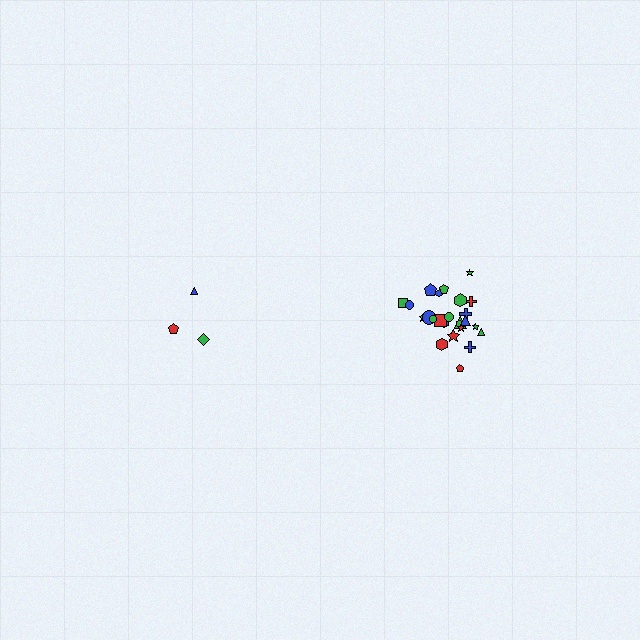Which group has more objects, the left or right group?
The right group.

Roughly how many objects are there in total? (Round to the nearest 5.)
Roughly 30 objects in total.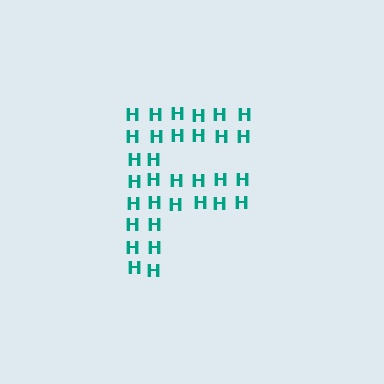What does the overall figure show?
The overall figure shows the letter F.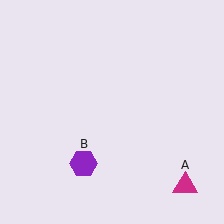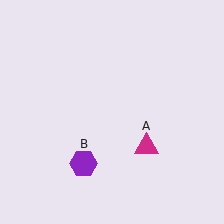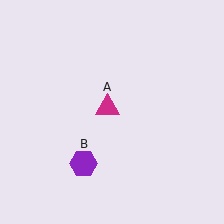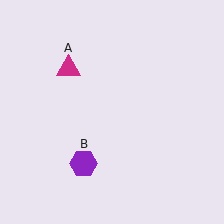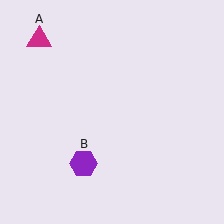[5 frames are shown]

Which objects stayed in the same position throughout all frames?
Purple hexagon (object B) remained stationary.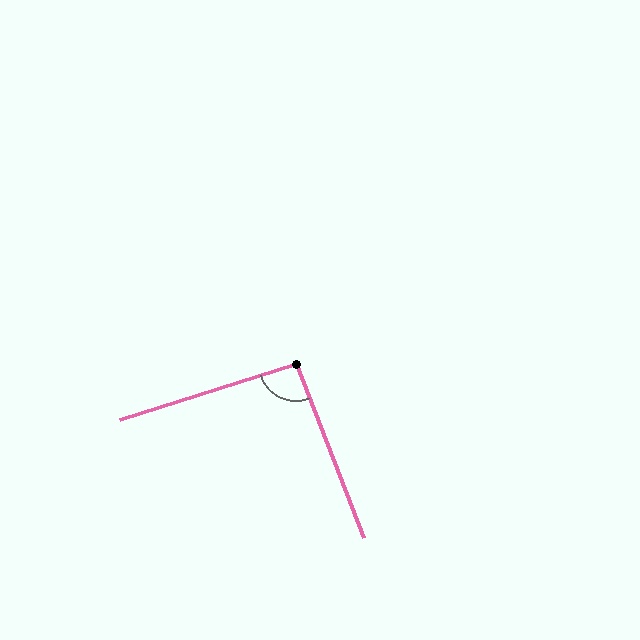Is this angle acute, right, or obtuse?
It is approximately a right angle.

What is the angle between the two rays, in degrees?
Approximately 93 degrees.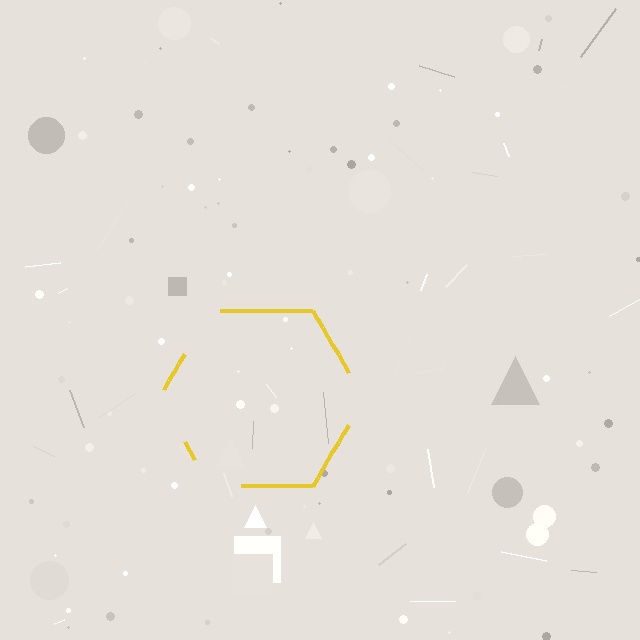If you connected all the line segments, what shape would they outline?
They would outline a hexagon.